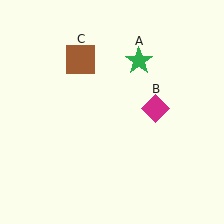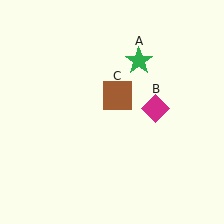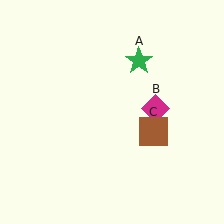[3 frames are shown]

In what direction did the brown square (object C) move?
The brown square (object C) moved down and to the right.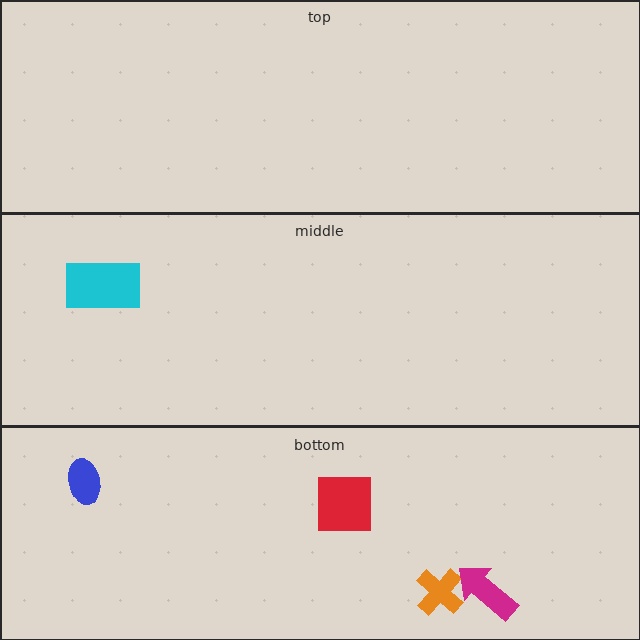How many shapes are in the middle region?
1.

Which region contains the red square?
The bottom region.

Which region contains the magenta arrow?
The bottom region.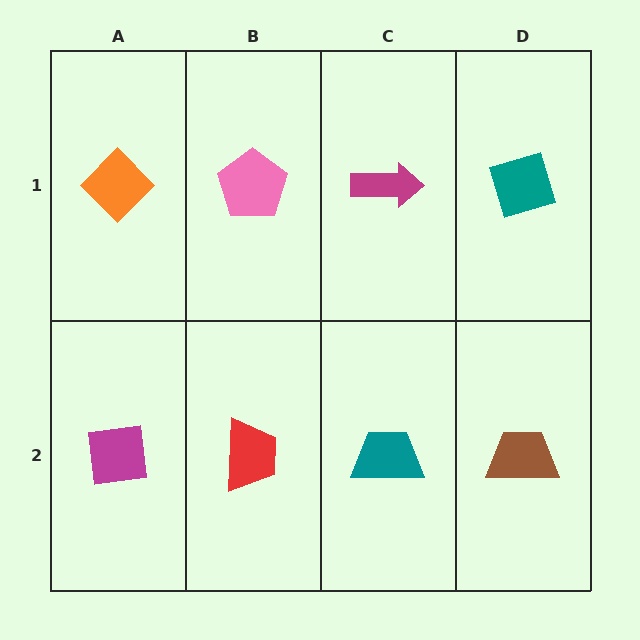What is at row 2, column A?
A magenta square.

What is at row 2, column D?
A brown trapezoid.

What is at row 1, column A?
An orange diamond.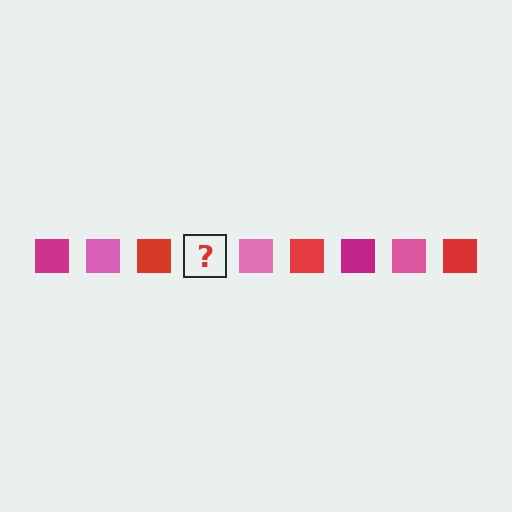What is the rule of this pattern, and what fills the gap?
The rule is that the pattern cycles through magenta, pink, red squares. The gap should be filled with a magenta square.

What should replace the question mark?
The question mark should be replaced with a magenta square.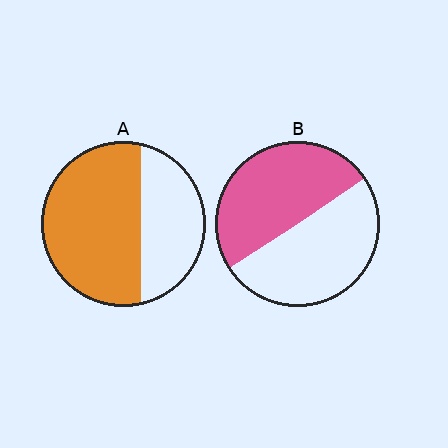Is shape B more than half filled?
Roughly half.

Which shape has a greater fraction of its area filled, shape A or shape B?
Shape A.